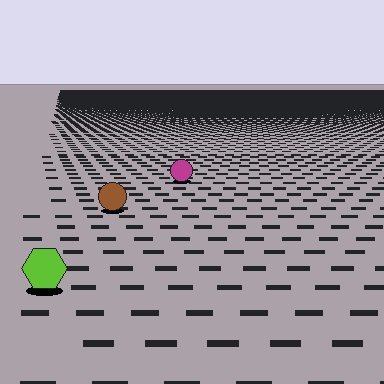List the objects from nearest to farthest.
From nearest to farthest: the lime hexagon, the brown circle, the magenta circle.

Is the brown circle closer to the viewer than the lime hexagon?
No. The lime hexagon is closer — you can tell from the texture gradient: the ground texture is coarser near it.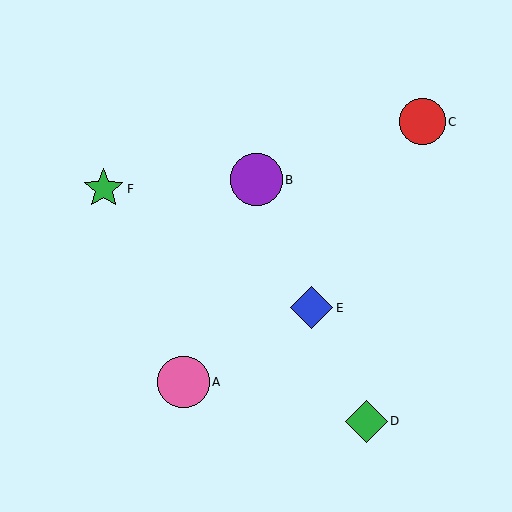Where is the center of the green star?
The center of the green star is at (104, 189).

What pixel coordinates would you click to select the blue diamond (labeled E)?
Click at (312, 308) to select the blue diamond E.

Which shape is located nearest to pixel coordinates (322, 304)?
The blue diamond (labeled E) at (312, 308) is nearest to that location.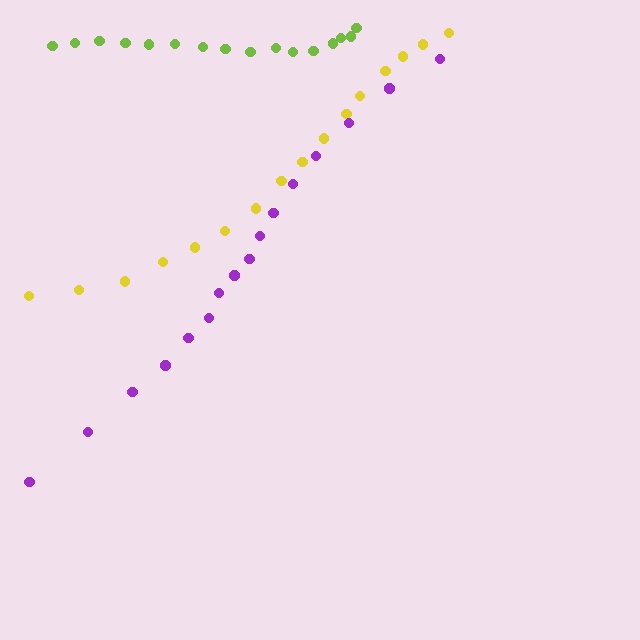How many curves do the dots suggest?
There are 3 distinct paths.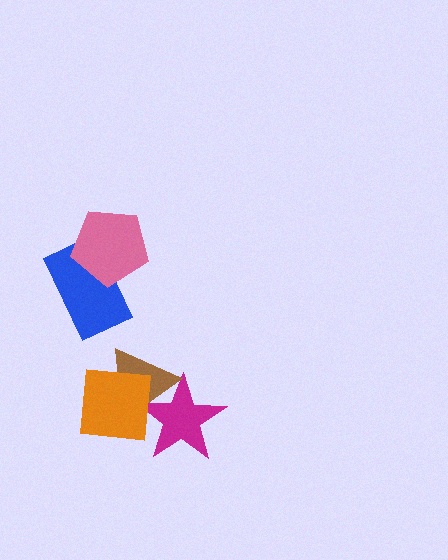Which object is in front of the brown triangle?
The orange square is in front of the brown triangle.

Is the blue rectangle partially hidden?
Yes, it is partially covered by another shape.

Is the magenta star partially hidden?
Yes, it is partially covered by another shape.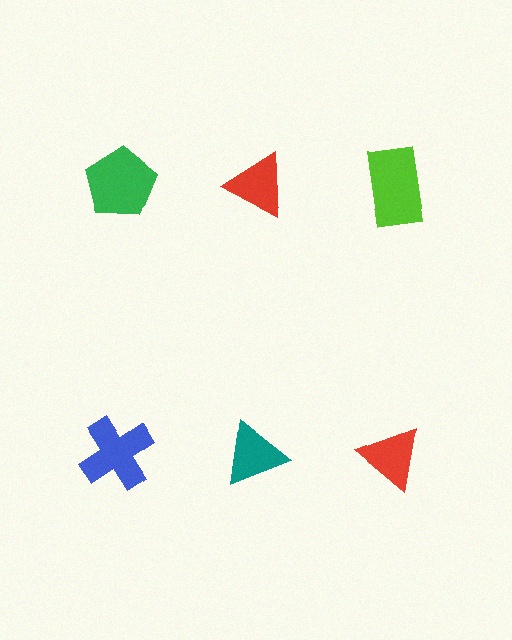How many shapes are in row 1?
3 shapes.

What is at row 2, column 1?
A blue cross.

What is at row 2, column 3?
A red triangle.